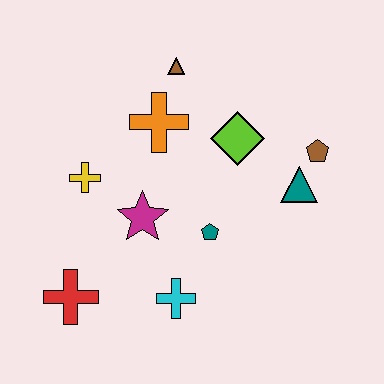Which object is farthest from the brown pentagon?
The red cross is farthest from the brown pentagon.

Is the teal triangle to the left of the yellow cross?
No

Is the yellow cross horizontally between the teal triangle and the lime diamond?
No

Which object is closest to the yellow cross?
The magenta star is closest to the yellow cross.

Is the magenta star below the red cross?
No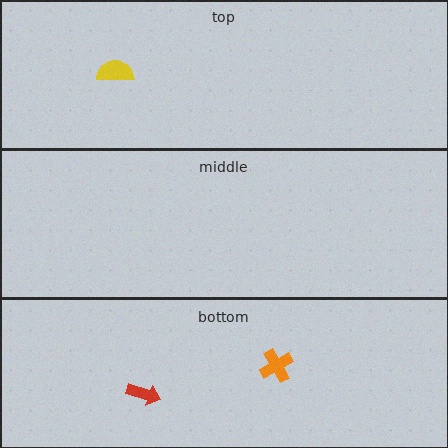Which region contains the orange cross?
The bottom region.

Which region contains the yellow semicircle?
The top region.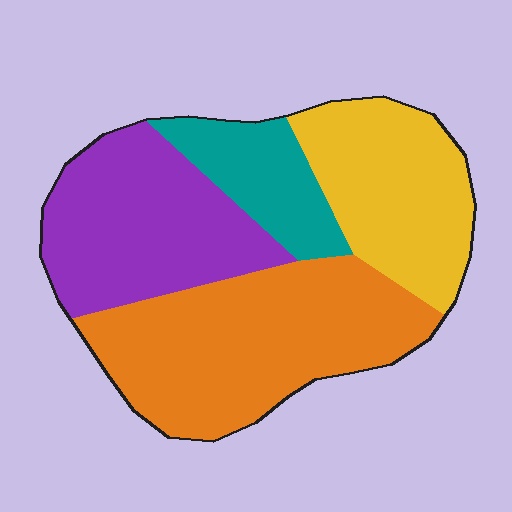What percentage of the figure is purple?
Purple takes up between a quarter and a half of the figure.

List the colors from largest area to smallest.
From largest to smallest: orange, purple, yellow, teal.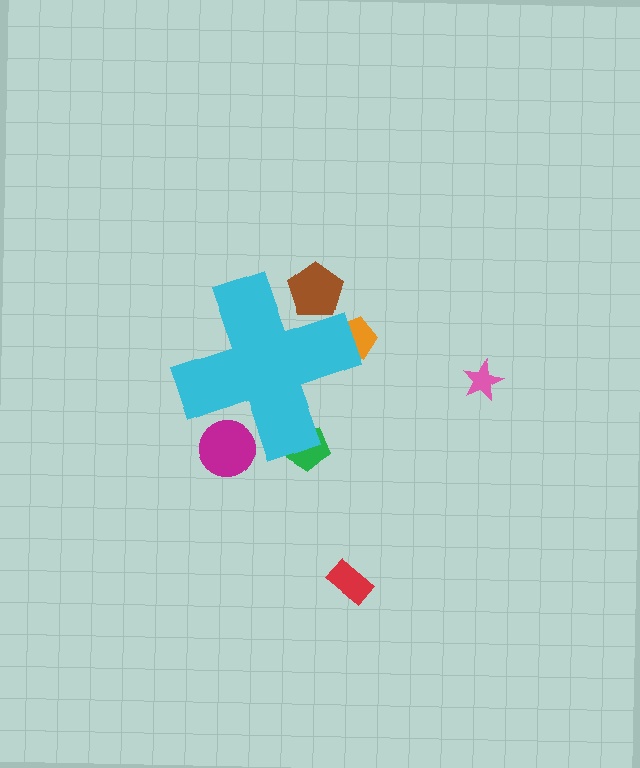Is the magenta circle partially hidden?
Yes, the magenta circle is partially hidden behind the cyan cross.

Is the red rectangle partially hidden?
No, the red rectangle is fully visible.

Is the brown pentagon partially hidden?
Yes, the brown pentagon is partially hidden behind the cyan cross.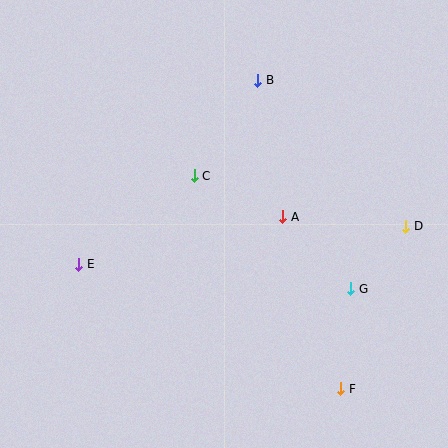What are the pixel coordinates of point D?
Point D is at (406, 226).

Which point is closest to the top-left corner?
Point C is closest to the top-left corner.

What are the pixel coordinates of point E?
Point E is at (79, 264).